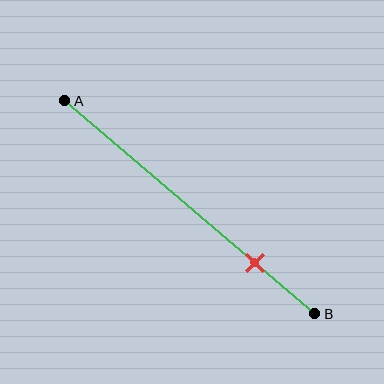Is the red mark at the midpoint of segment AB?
No, the mark is at about 75% from A, not at the 50% midpoint.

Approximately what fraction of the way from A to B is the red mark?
The red mark is approximately 75% of the way from A to B.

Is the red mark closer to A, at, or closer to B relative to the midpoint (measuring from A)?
The red mark is closer to point B than the midpoint of segment AB.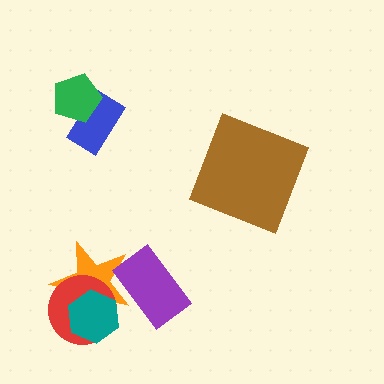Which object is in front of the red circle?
The teal hexagon is in front of the red circle.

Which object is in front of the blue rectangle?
The green pentagon is in front of the blue rectangle.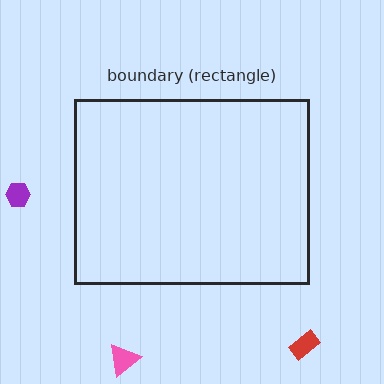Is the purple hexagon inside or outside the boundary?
Outside.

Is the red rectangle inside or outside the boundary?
Outside.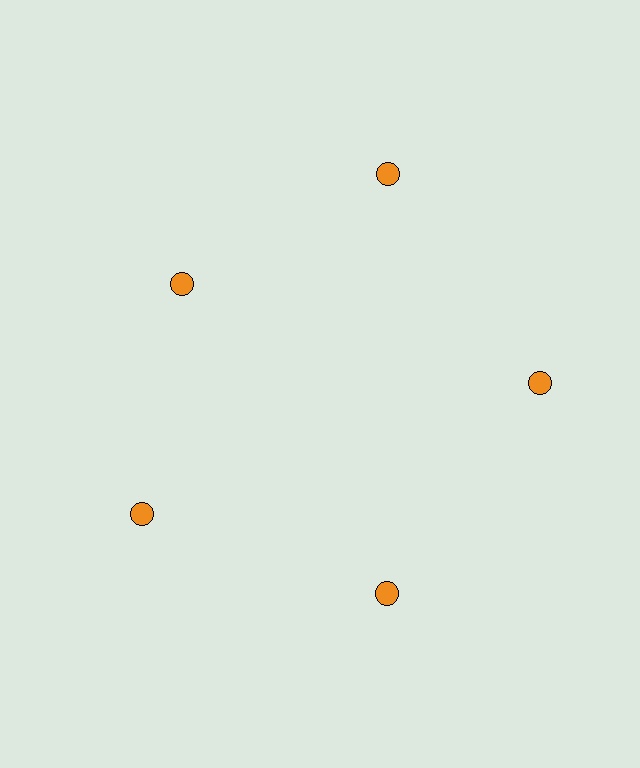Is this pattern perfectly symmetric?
No. The 5 orange circles are arranged in a ring, but one element near the 10 o'clock position is pulled inward toward the center, breaking the 5-fold rotational symmetry.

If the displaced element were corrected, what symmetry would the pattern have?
It would have 5-fold rotational symmetry — the pattern would map onto itself every 72 degrees.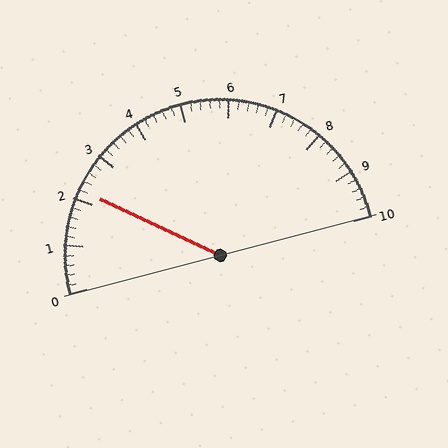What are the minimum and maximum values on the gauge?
The gauge ranges from 0 to 10.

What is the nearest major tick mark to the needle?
The nearest major tick mark is 2.